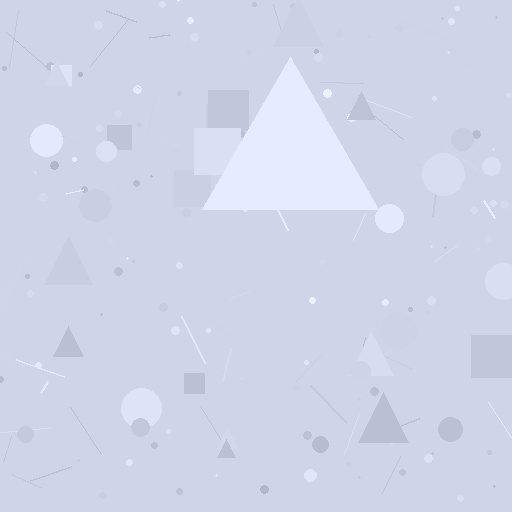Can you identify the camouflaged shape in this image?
The camouflaged shape is a triangle.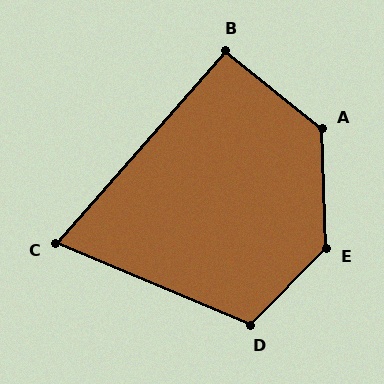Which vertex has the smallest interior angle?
C, at approximately 71 degrees.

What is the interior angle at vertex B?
Approximately 93 degrees (approximately right).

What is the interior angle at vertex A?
Approximately 130 degrees (obtuse).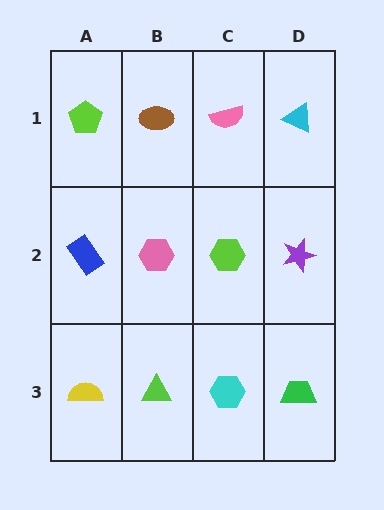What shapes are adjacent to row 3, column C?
A lime hexagon (row 2, column C), a lime triangle (row 3, column B), a green trapezoid (row 3, column D).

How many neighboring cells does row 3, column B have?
3.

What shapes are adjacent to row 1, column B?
A pink hexagon (row 2, column B), a lime pentagon (row 1, column A), a pink semicircle (row 1, column C).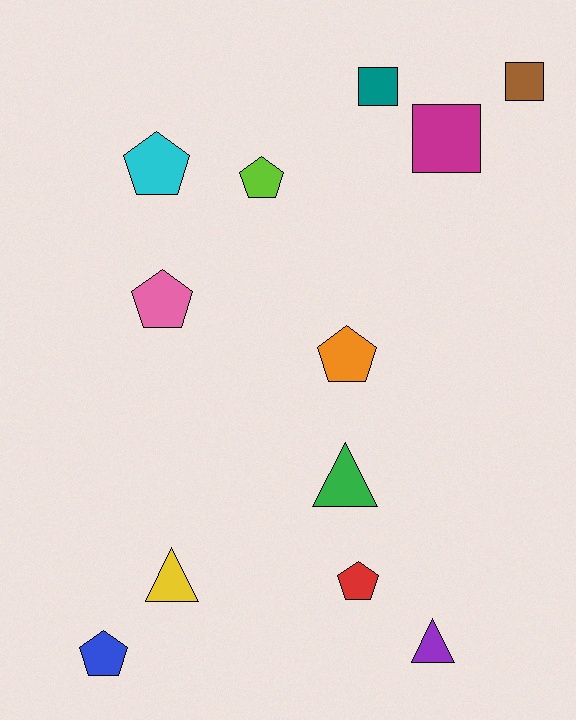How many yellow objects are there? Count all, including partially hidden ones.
There is 1 yellow object.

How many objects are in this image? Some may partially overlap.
There are 12 objects.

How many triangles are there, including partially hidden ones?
There are 3 triangles.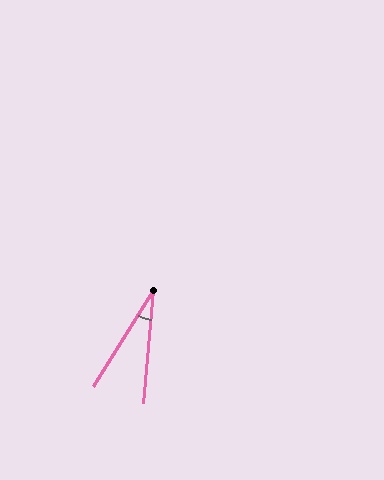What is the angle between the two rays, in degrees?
Approximately 27 degrees.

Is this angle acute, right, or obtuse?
It is acute.